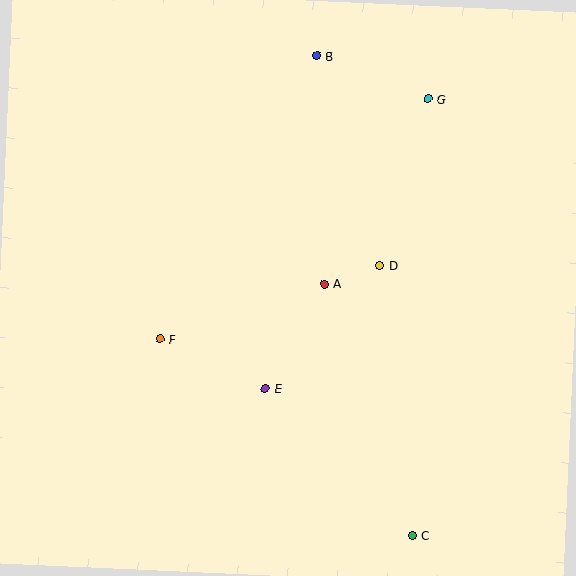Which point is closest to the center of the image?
Point A at (325, 284) is closest to the center.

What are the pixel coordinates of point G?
Point G is at (428, 99).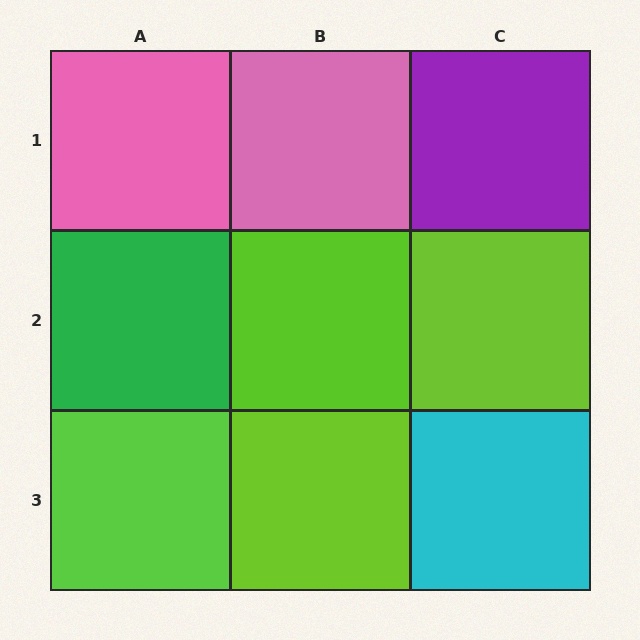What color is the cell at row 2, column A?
Green.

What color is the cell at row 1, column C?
Purple.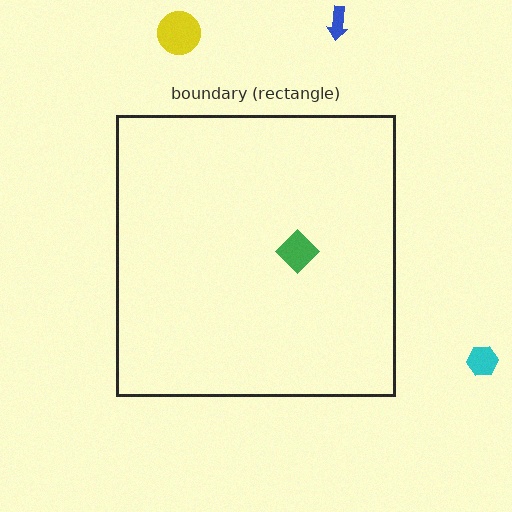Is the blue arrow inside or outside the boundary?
Outside.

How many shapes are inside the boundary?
1 inside, 3 outside.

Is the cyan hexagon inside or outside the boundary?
Outside.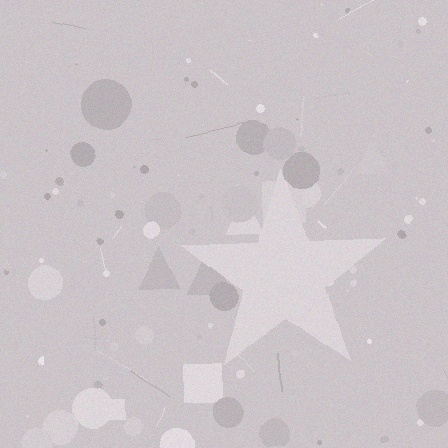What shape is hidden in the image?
A star is hidden in the image.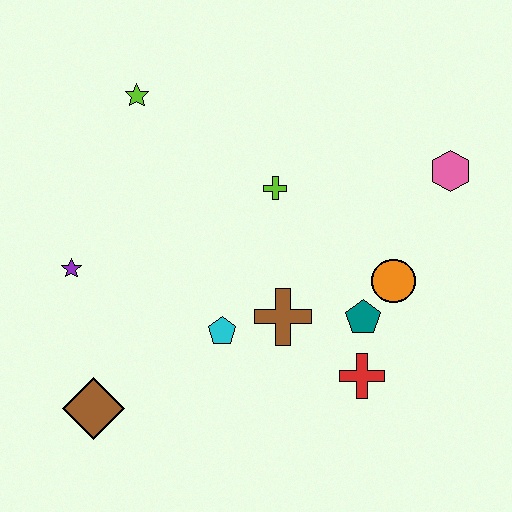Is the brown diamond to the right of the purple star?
Yes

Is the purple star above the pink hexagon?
No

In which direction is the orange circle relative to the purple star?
The orange circle is to the right of the purple star.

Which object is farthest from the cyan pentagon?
The pink hexagon is farthest from the cyan pentagon.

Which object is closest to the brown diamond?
The purple star is closest to the brown diamond.